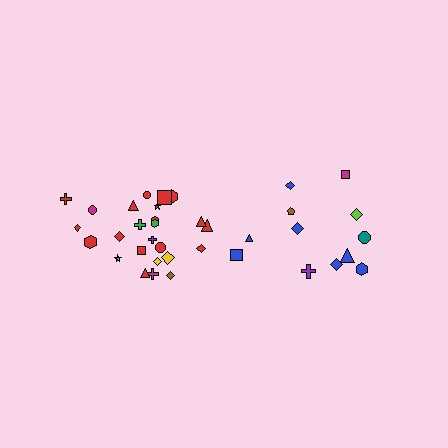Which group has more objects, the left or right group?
The left group.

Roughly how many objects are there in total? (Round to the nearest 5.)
Roughly 35 objects in total.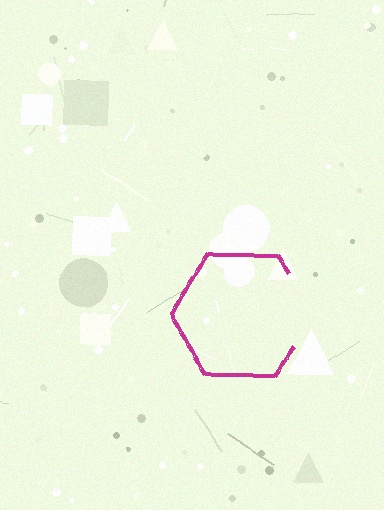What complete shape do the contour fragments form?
The contour fragments form a hexagon.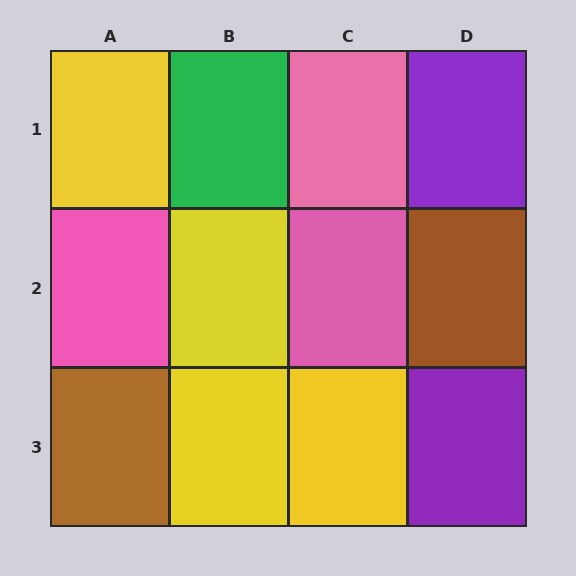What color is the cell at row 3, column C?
Yellow.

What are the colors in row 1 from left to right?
Yellow, green, pink, purple.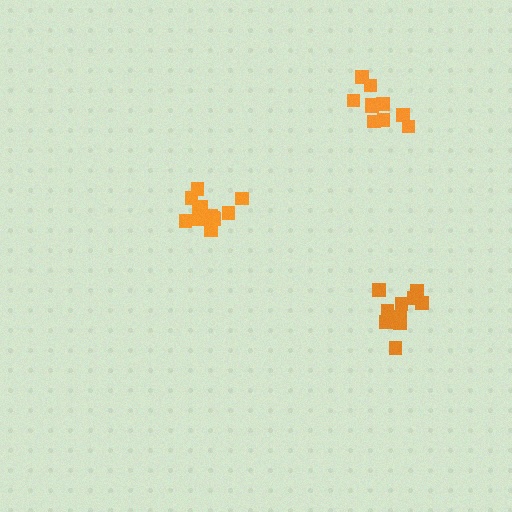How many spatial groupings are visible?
There are 3 spatial groupings.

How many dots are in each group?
Group 1: 13 dots, Group 2: 10 dots, Group 3: 10 dots (33 total).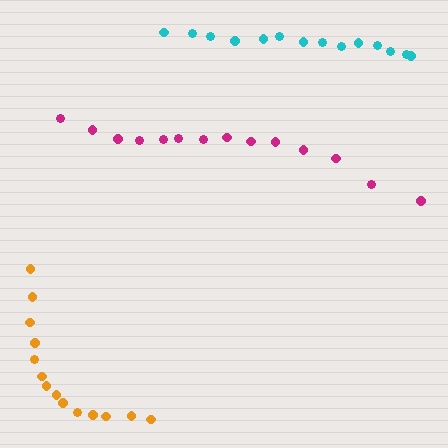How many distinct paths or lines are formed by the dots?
There are 3 distinct paths.